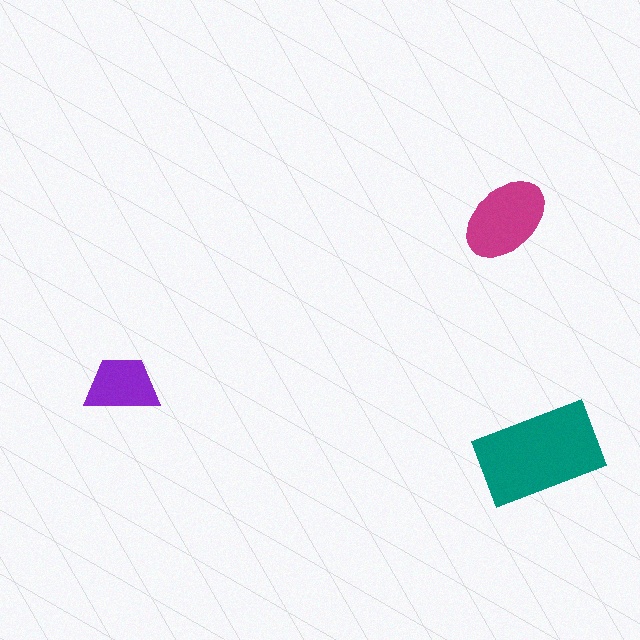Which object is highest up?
The magenta ellipse is topmost.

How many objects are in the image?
There are 3 objects in the image.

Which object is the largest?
The teal rectangle.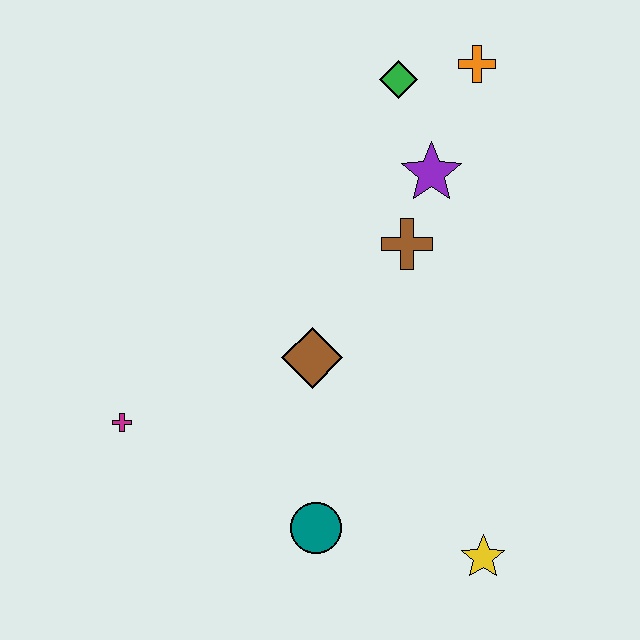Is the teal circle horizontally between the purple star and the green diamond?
No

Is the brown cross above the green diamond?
No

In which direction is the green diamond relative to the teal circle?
The green diamond is above the teal circle.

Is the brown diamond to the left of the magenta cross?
No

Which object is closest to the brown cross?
The purple star is closest to the brown cross.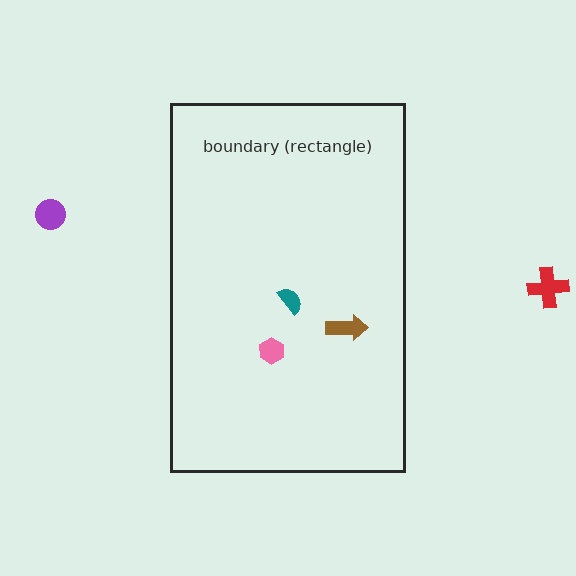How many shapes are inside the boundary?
3 inside, 2 outside.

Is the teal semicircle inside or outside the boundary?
Inside.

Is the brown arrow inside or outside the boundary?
Inside.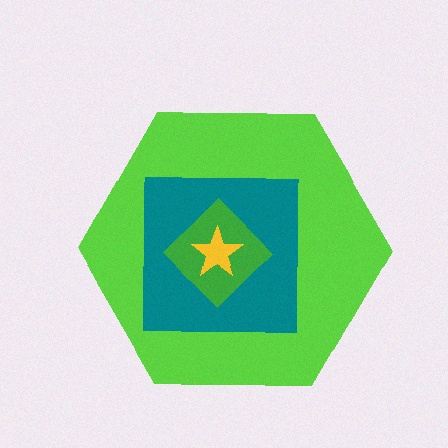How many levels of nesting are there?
4.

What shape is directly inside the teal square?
The green diamond.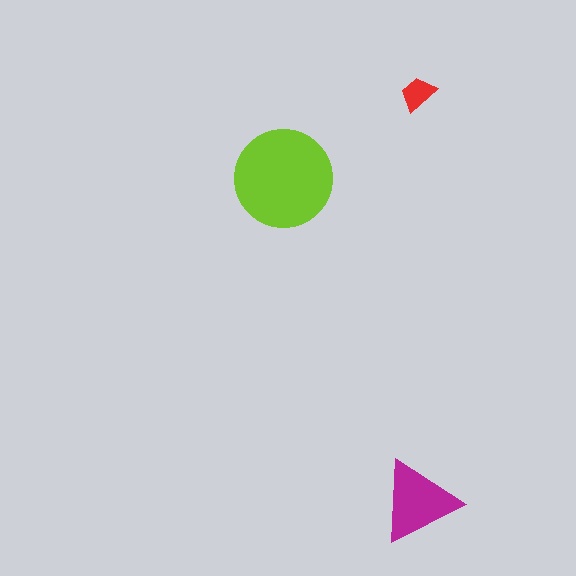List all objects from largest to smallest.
The lime circle, the magenta triangle, the red trapezoid.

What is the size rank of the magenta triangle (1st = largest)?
2nd.